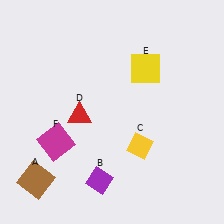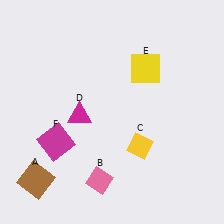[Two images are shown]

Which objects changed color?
B changed from purple to pink. D changed from red to magenta.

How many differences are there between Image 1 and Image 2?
There are 2 differences between the two images.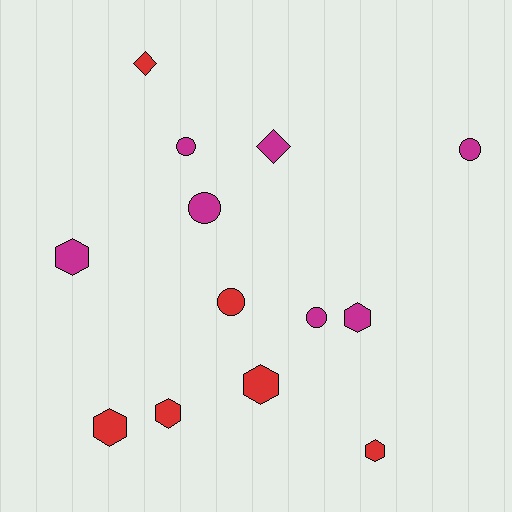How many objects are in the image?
There are 13 objects.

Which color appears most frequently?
Magenta, with 7 objects.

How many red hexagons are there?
There are 4 red hexagons.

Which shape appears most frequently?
Hexagon, with 6 objects.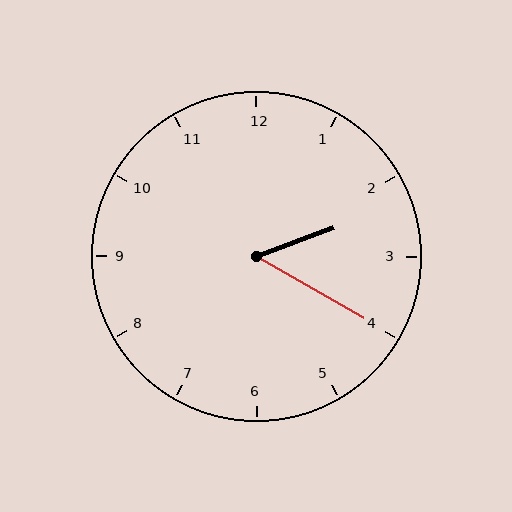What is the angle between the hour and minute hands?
Approximately 50 degrees.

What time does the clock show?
2:20.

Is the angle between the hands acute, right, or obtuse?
It is acute.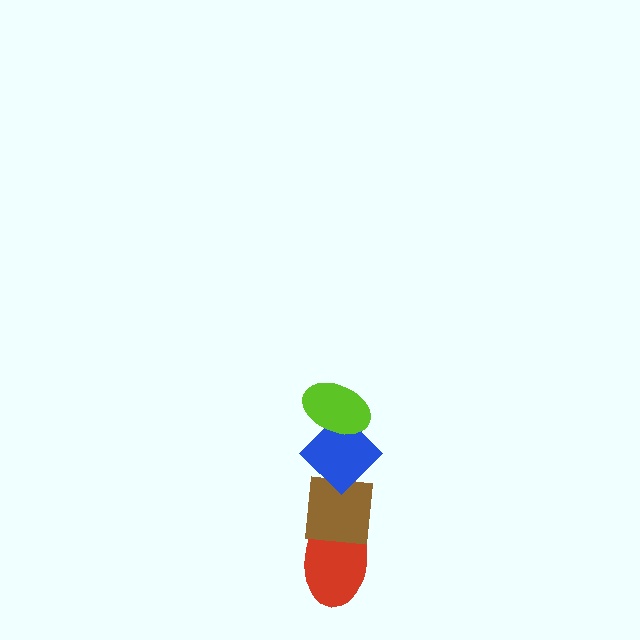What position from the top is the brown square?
The brown square is 3rd from the top.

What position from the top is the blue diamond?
The blue diamond is 2nd from the top.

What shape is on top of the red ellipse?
The brown square is on top of the red ellipse.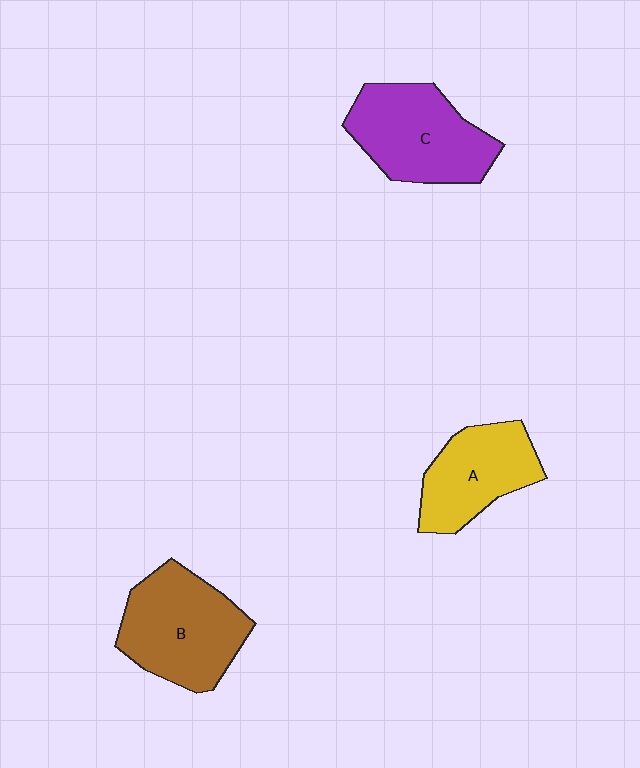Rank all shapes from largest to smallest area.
From largest to smallest: B (brown), C (purple), A (yellow).